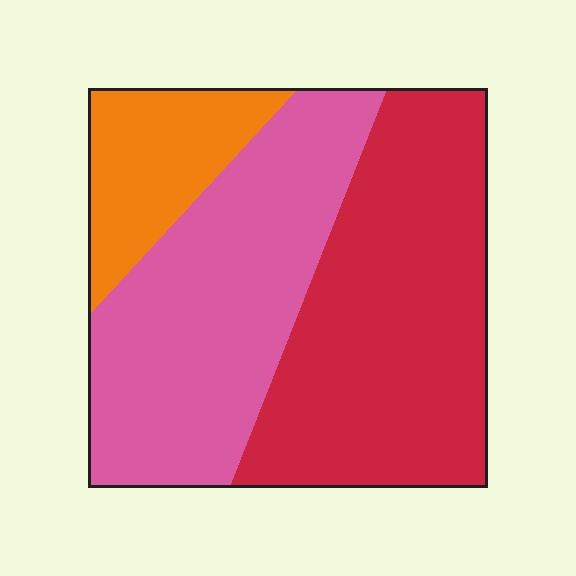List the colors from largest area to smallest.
From largest to smallest: red, pink, orange.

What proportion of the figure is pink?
Pink takes up between a third and a half of the figure.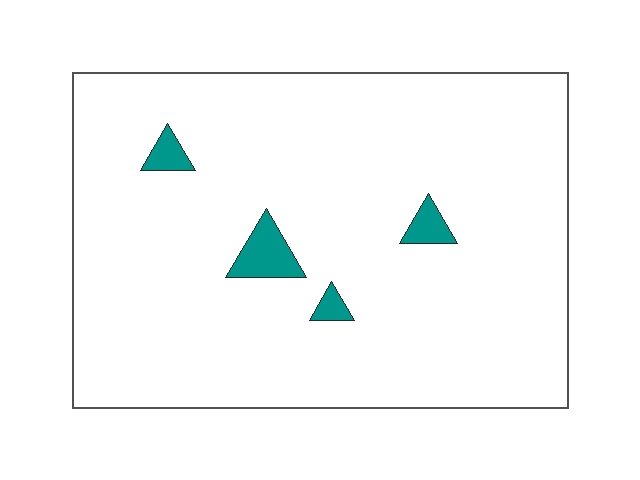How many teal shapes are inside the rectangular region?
4.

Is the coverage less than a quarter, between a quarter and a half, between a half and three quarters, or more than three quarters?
Less than a quarter.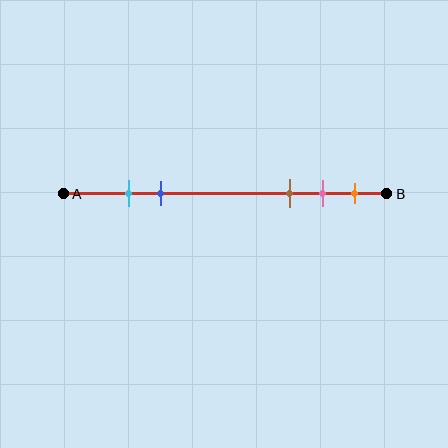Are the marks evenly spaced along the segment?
No, the marks are not evenly spaced.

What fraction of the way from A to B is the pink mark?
The pink mark is approximately 80% (0.8) of the way from A to B.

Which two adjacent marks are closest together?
The cyan and blue marks are the closest adjacent pair.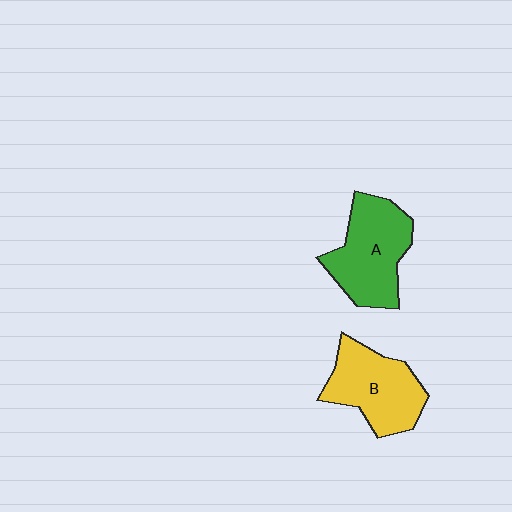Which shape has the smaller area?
Shape B (yellow).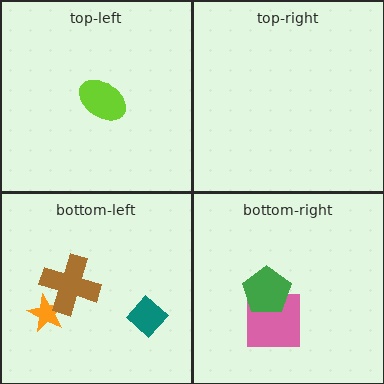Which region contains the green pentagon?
The bottom-right region.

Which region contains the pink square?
The bottom-right region.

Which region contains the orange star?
The bottom-left region.